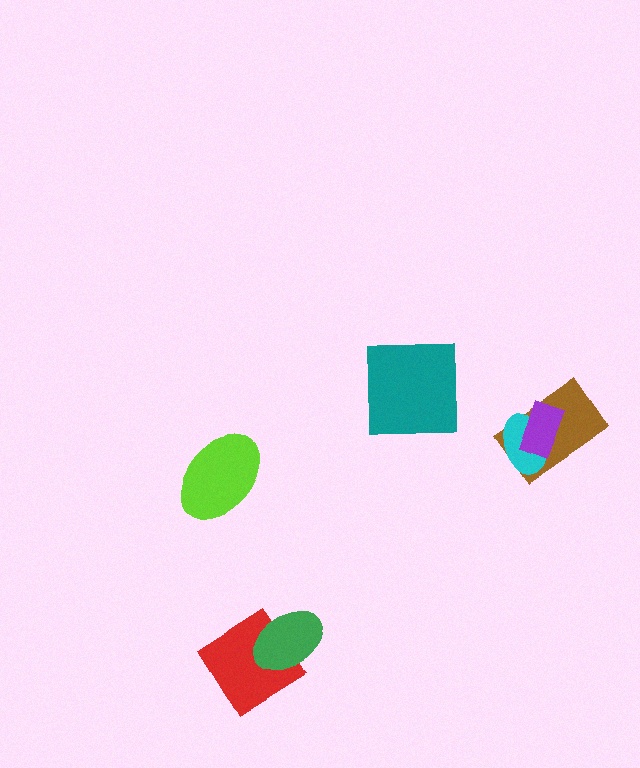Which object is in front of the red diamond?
The green ellipse is in front of the red diamond.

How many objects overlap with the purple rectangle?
2 objects overlap with the purple rectangle.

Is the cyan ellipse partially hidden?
Yes, it is partially covered by another shape.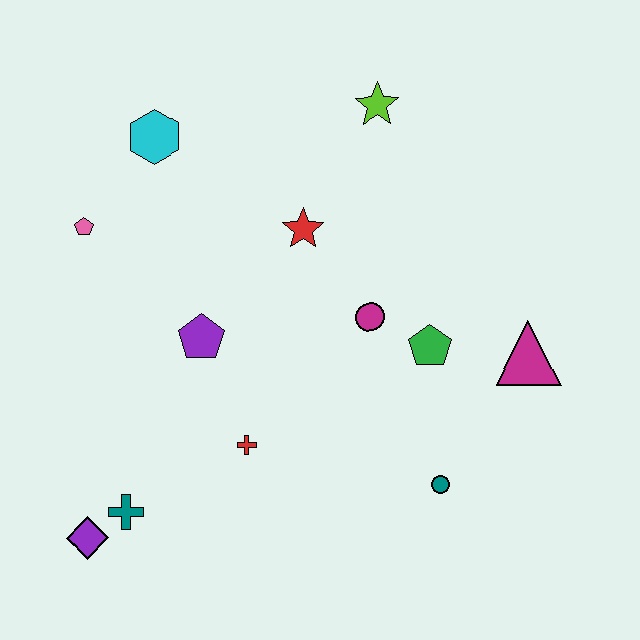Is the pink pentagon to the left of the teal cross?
Yes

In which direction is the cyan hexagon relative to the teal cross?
The cyan hexagon is above the teal cross.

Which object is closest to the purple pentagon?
The red cross is closest to the purple pentagon.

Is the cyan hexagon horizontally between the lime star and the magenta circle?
No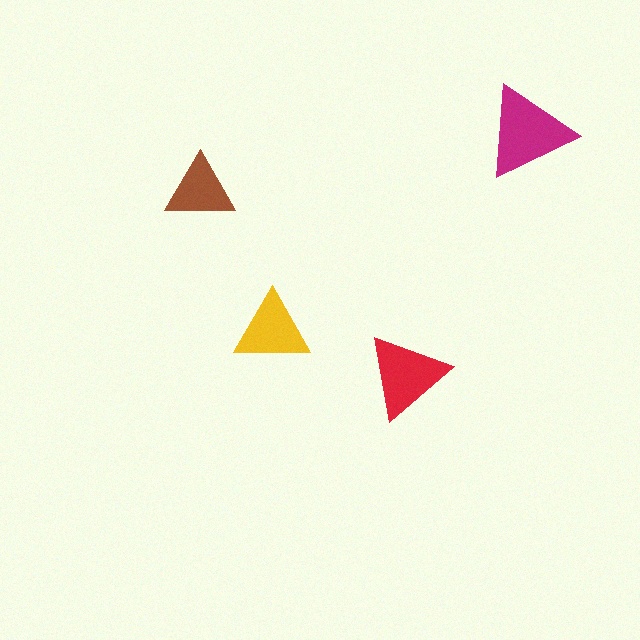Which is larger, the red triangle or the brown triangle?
The red one.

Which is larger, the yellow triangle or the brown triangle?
The yellow one.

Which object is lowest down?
The red triangle is bottommost.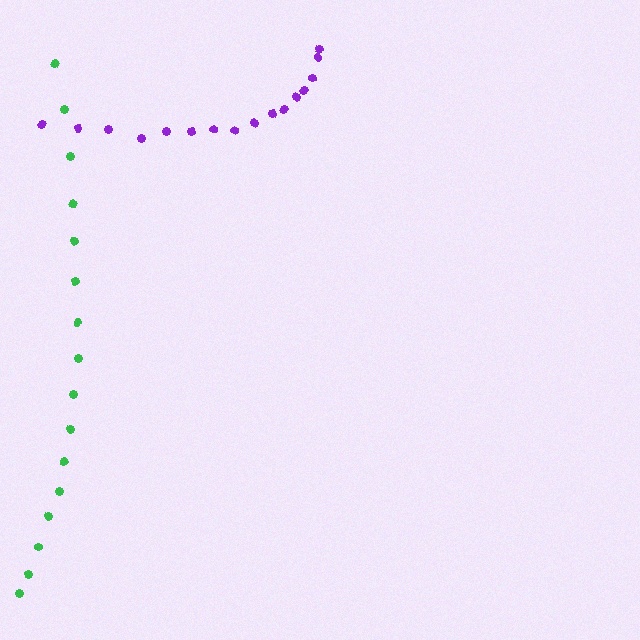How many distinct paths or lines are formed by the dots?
There are 2 distinct paths.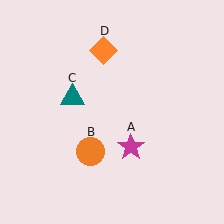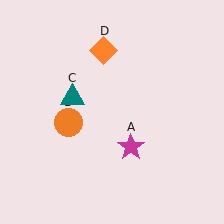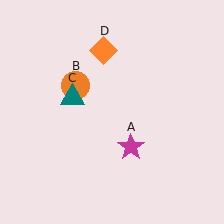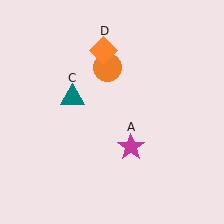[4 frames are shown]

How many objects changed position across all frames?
1 object changed position: orange circle (object B).